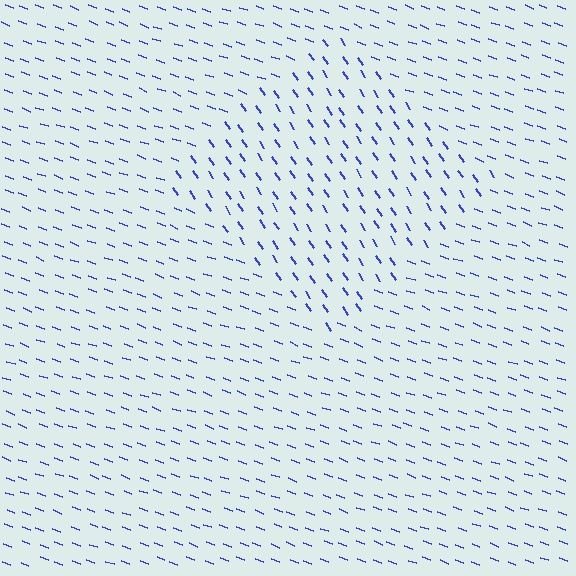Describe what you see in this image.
The image is filled with small blue line segments. A diamond region in the image has lines oriented differently from the surrounding lines, creating a visible texture boundary.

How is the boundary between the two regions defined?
The boundary is defined purely by a change in line orientation (approximately 36 degrees difference). All lines are the same color and thickness.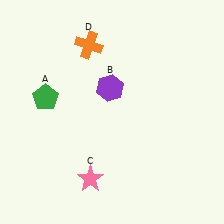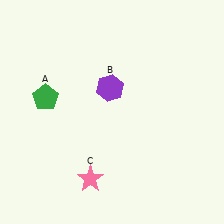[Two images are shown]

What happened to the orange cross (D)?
The orange cross (D) was removed in Image 2. It was in the top-left area of Image 1.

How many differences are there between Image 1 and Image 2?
There is 1 difference between the two images.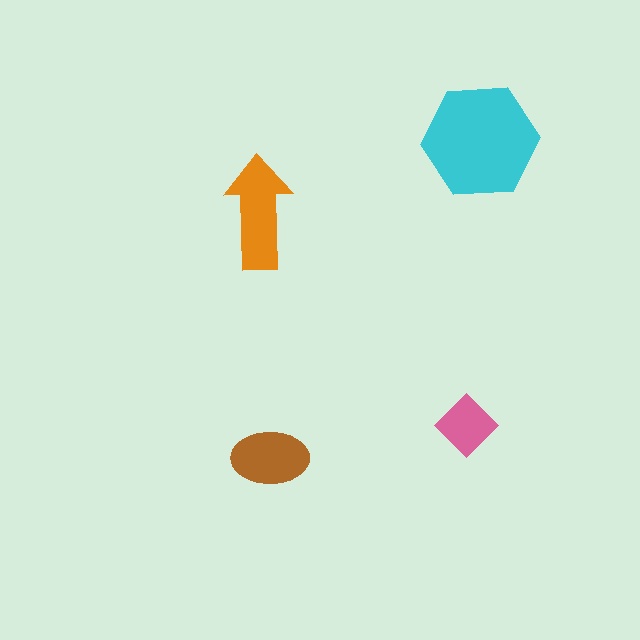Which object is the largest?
The cyan hexagon.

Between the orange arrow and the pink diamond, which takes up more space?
The orange arrow.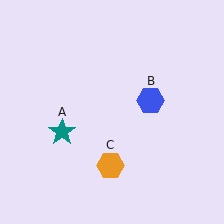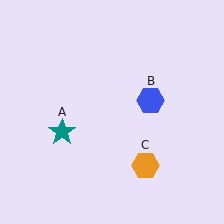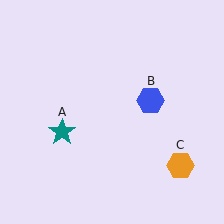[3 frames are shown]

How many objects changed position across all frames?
1 object changed position: orange hexagon (object C).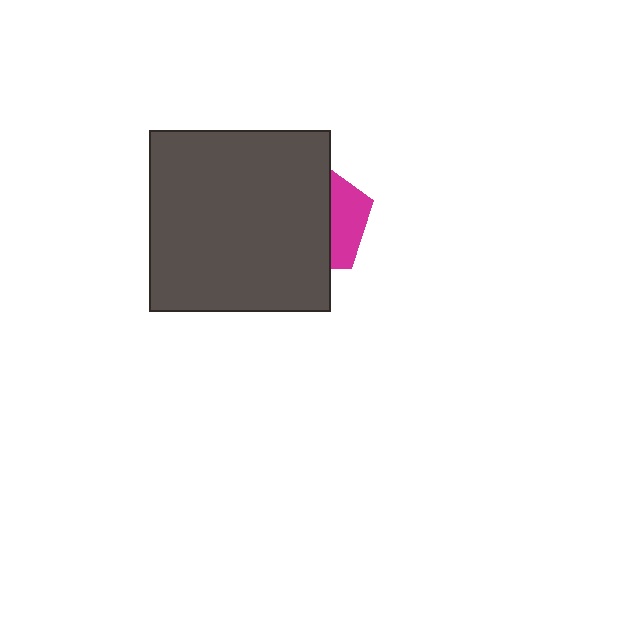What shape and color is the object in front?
The object in front is a dark gray square.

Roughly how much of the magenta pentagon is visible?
A small part of it is visible (roughly 31%).